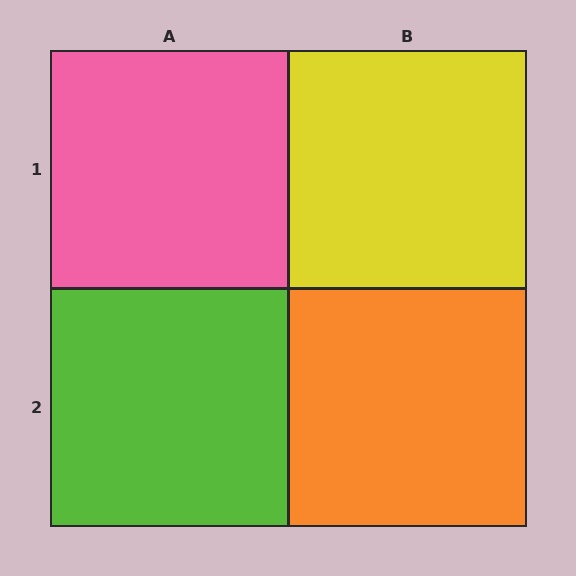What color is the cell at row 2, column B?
Orange.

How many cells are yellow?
1 cell is yellow.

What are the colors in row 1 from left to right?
Pink, yellow.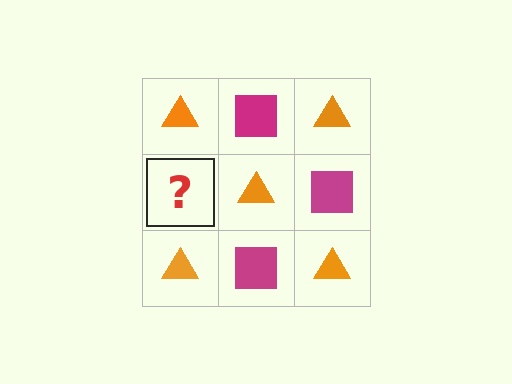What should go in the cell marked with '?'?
The missing cell should contain a magenta square.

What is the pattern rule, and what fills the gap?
The rule is that it alternates orange triangle and magenta square in a checkerboard pattern. The gap should be filled with a magenta square.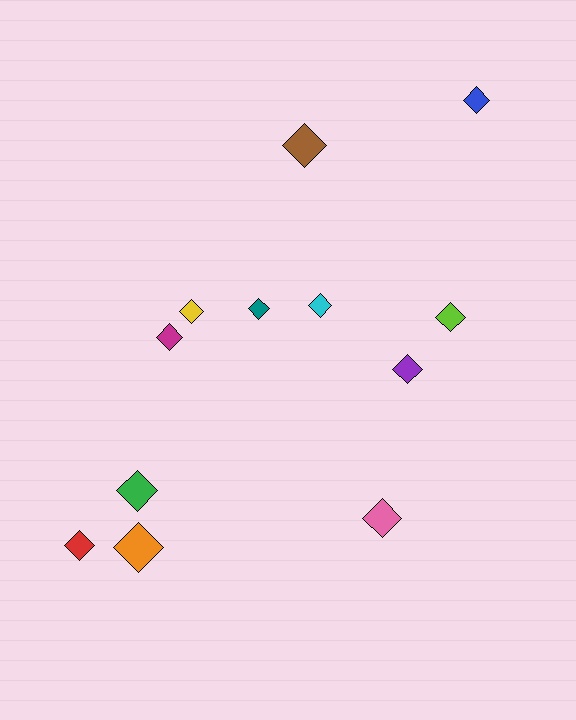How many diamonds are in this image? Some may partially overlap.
There are 12 diamonds.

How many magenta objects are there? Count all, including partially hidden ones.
There is 1 magenta object.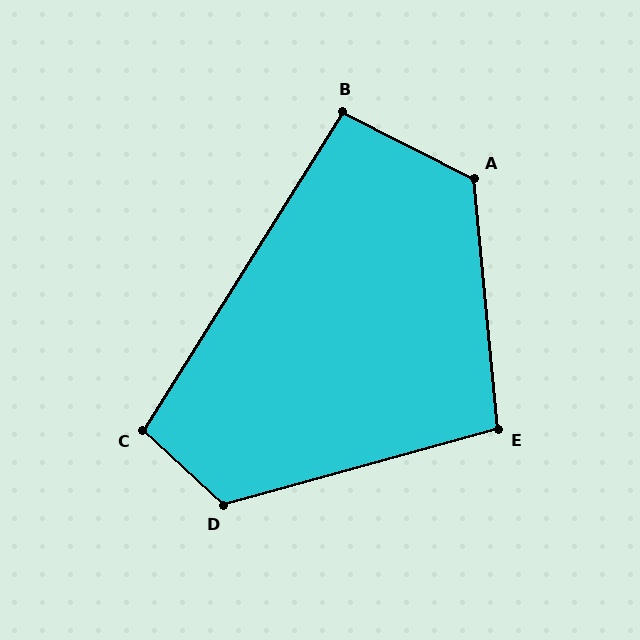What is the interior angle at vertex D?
Approximately 122 degrees (obtuse).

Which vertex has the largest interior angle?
A, at approximately 122 degrees.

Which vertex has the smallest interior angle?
B, at approximately 95 degrees.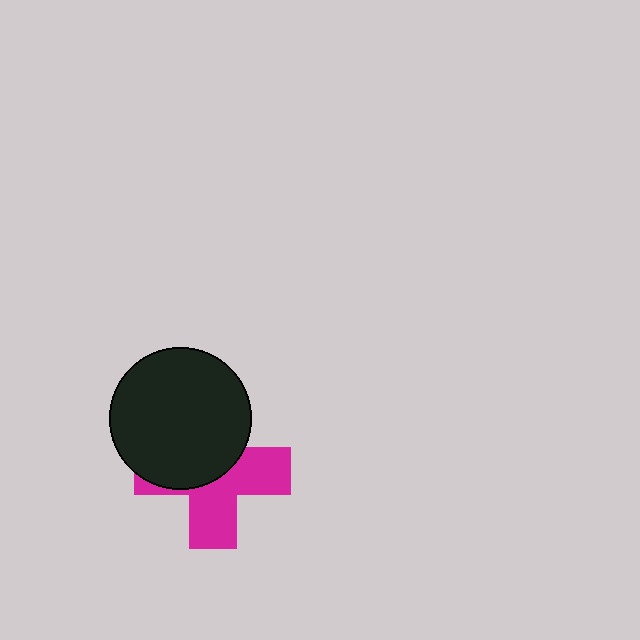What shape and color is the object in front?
The object in front is a black circle.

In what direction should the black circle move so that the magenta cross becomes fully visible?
The black circle should move up. That is the shortest direction to clear the overlap and leave the magenta cross fully visible.